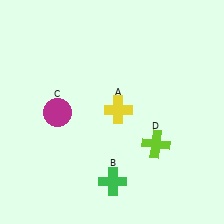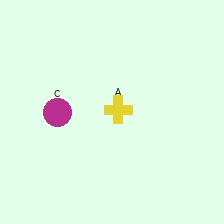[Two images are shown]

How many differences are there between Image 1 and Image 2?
There are 2 differences between the two images.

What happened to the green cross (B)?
The green cross (B) was removed in Image 2. It was in the bottom-right area of Image 1.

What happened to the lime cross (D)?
The lime cross (D) was removed in Image 2. It was in the bottom-right area of Image 1.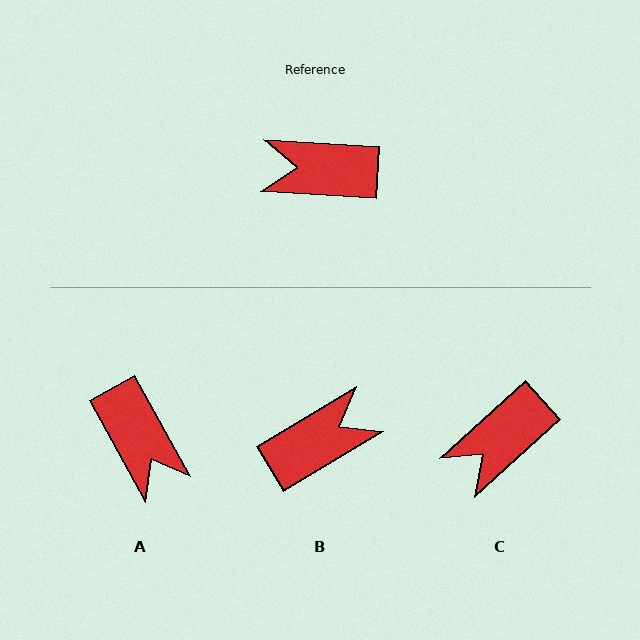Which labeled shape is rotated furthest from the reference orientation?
B, about 145 degrees away.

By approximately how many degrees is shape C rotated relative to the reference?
Approximately 46 degrees counter-clockwise.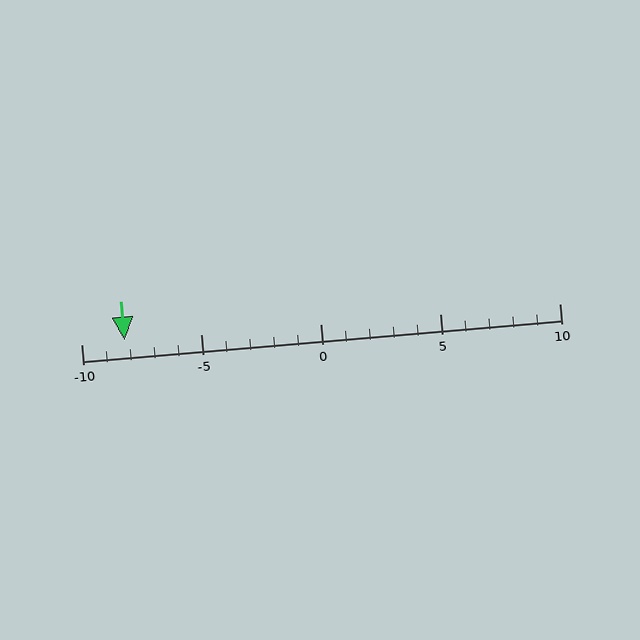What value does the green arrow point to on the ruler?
The green arrow points to approximately -8.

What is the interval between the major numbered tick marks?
The major tick marks are spaced 5 units apart.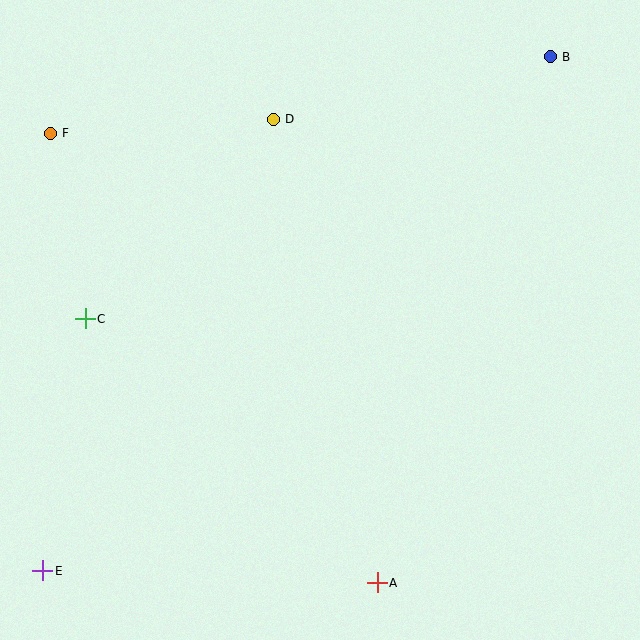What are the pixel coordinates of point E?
Point E is at (43, 571).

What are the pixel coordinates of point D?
Point D is at (273, 119).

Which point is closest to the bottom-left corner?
Point E is closest to the bottom-left corner.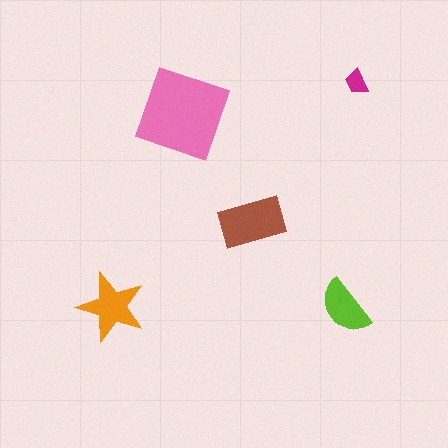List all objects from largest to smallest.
The pink diamond, the brown rectangle, the orange star, the lime semicircle, the magenta trapezoid.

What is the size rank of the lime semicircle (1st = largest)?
4th.